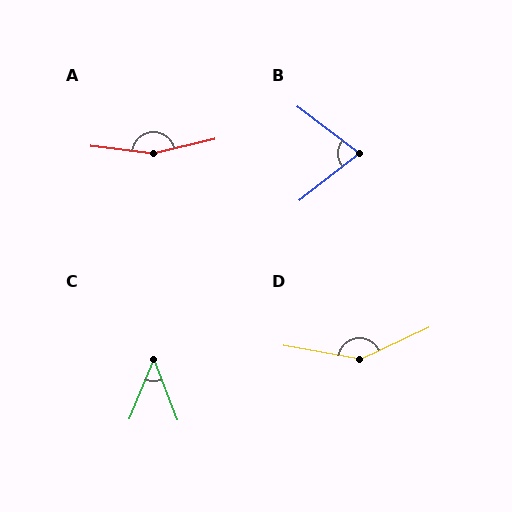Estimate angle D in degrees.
Approximately 145 degrees.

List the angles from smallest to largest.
C (44°), B (75°), D (145°), A (159°).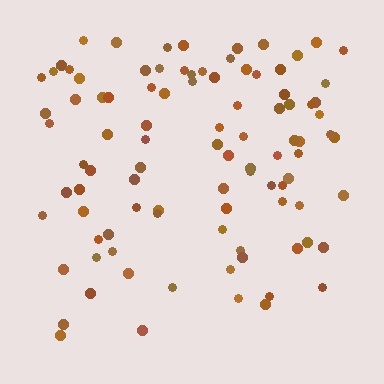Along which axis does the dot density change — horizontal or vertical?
Vertical.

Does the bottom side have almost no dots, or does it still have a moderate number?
Still a moderate number, just noticeably fewer than the top.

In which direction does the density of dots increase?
From bottom to top, with the top side densest.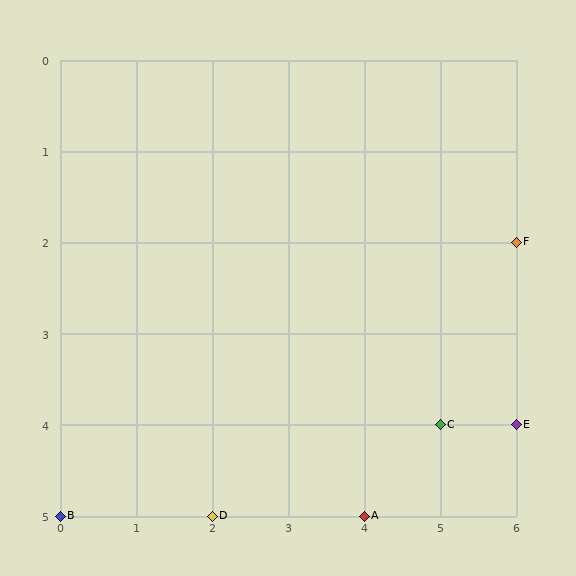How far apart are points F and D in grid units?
Points F and D are 4 columns and 3 rows apart (about 5.0 grid units diagonally).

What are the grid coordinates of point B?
Point B is at grid coordinates (0, 5).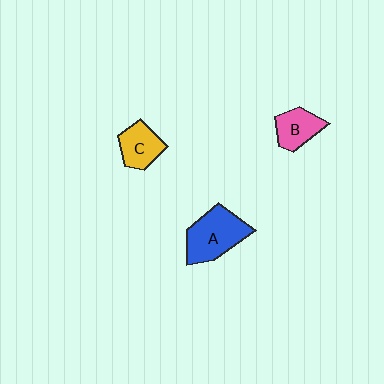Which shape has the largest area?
Shape A (blue).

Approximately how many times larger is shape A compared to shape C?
Approximately 1.6 times.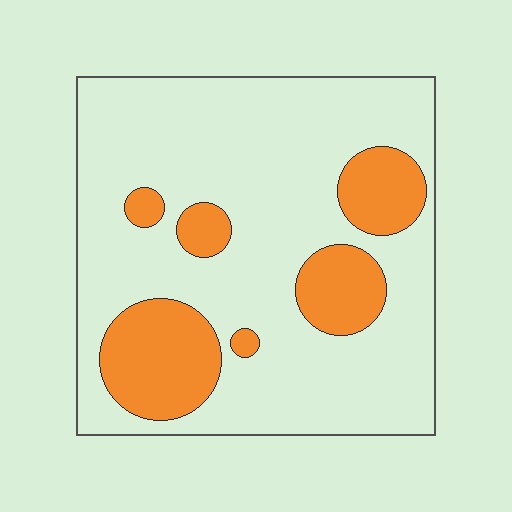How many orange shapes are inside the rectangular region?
6.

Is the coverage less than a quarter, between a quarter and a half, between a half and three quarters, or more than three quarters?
Less than a quarter.